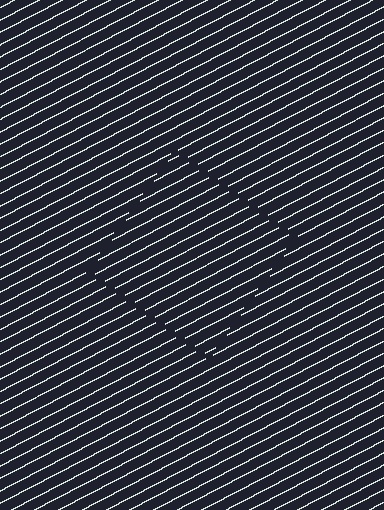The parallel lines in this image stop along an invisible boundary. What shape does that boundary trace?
An illusory square. The interior of the shape contains the same grating, shifted by half a period — the contour is defined by the phase discontinuity where line-ends from the inner and outer gratings abut.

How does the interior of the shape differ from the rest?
The interior of the shape contains the same grating, shifted by half a period — the contour is defined by the phase discontinuity where line-ends from the inner and outer gratings abut.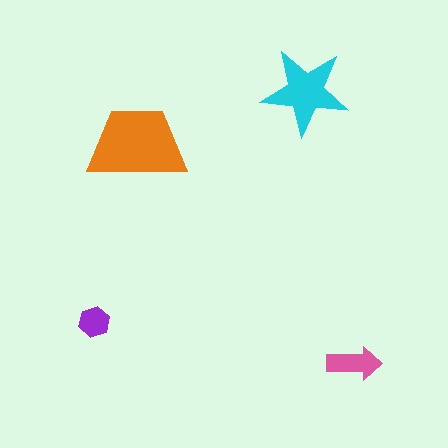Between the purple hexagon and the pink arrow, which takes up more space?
The pink arrow.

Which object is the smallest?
The purple hexagon.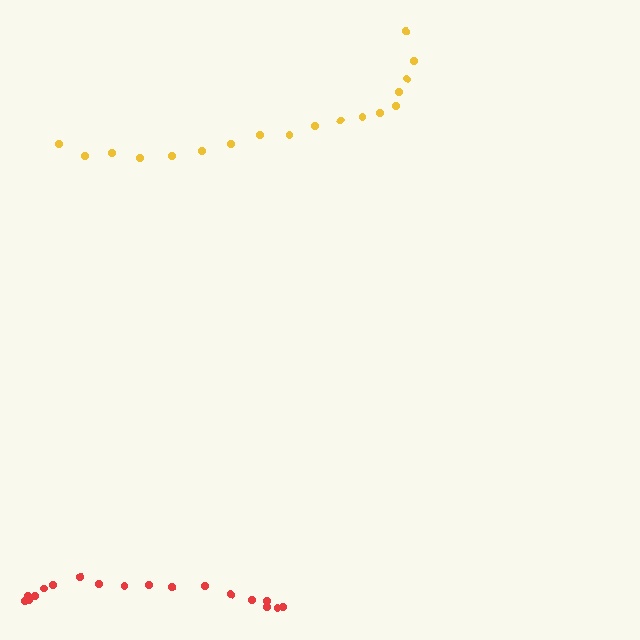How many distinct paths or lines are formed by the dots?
There are 2 distinct paths.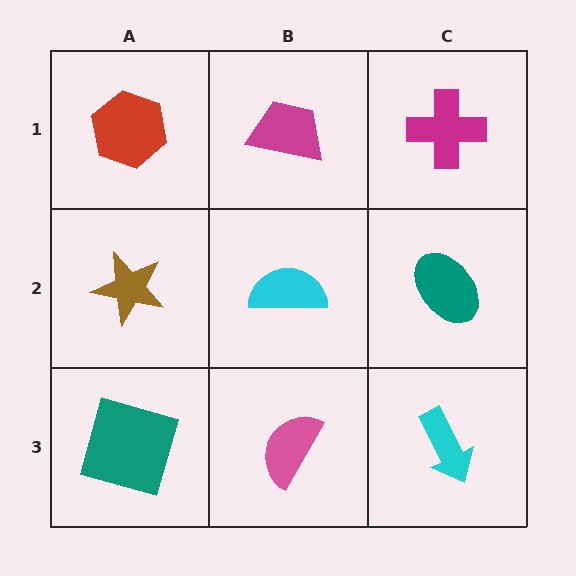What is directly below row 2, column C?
A cyan arrow.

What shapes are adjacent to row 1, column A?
A brown star (row 2, column A), a magenta trapezoid (row 1, column B).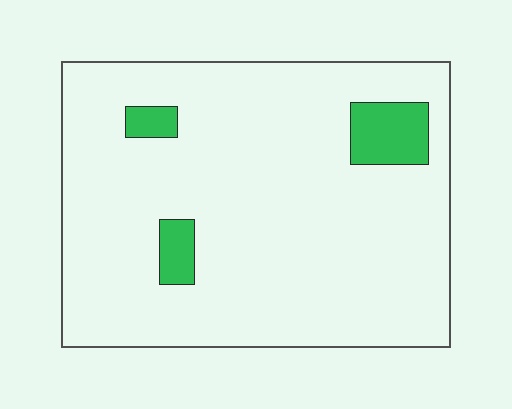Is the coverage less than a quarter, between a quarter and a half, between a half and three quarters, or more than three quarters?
Less than a quarter.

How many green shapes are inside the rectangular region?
3.